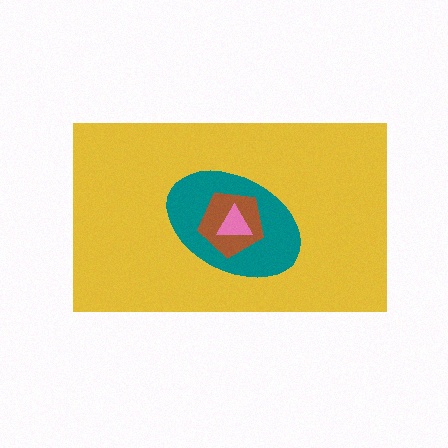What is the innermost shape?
The pink triangle.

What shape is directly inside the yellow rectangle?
The teal ellipse.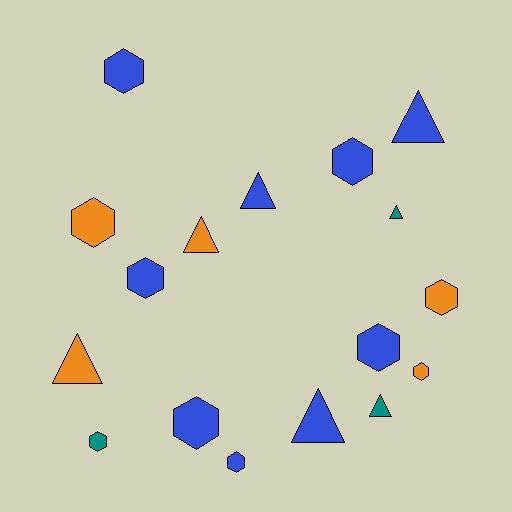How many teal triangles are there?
There are 2 teal triangles.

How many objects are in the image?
There are 17 objects.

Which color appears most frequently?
Blue, with 9 objects.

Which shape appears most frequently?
Hexagon, with 10 objects.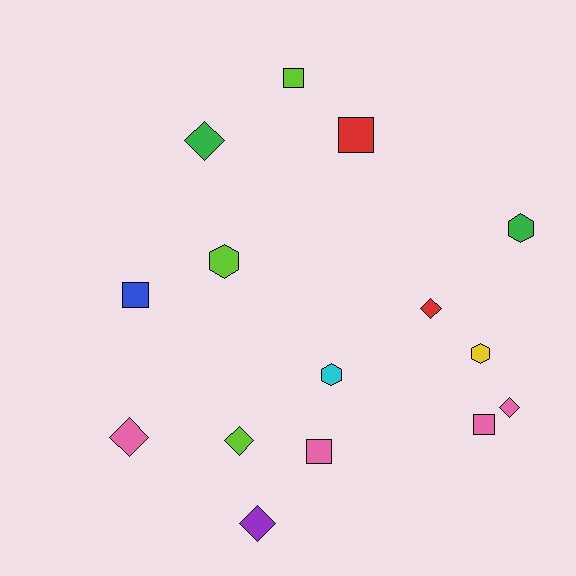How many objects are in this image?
There are 15 objects.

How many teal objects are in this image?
There are no teal objects.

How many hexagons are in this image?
There are 4 hexagons.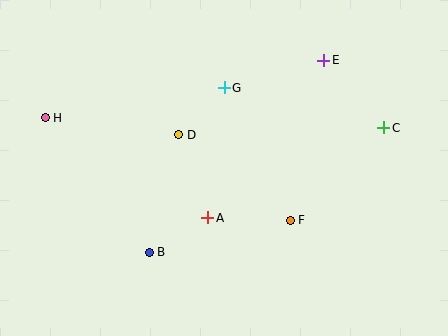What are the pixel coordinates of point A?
Point A is at (208, 218).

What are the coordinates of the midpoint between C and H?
The midpoint between C and H is at (215, 123).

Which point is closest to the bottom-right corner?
Point F is closest to the bottom-right corner.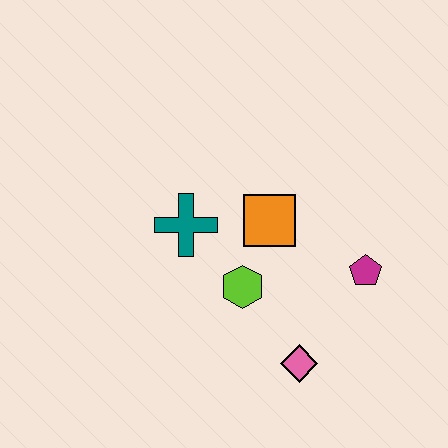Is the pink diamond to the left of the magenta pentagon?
Yes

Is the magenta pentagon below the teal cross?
Yes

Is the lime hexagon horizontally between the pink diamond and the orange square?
No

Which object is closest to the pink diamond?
The lime hexagon is closest to the pink diamond.